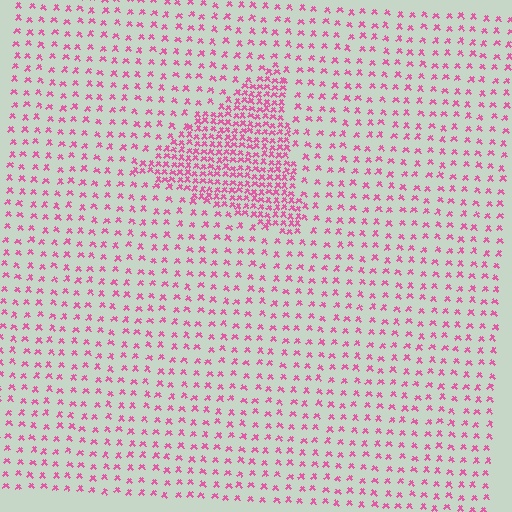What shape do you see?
I see a triangle.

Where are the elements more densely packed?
The elements are more densely packed inside the triangle boundary.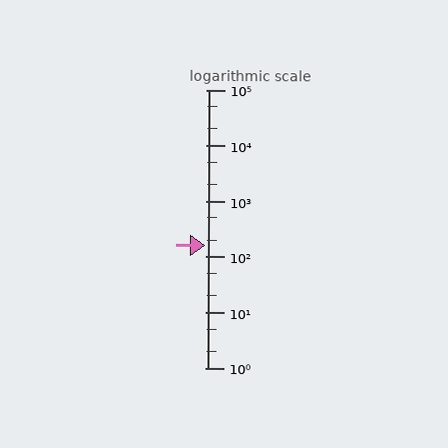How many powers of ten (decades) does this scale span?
The scale spans 5 decades, from 1 to 100000.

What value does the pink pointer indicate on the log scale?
The pointer indicates approximately 160.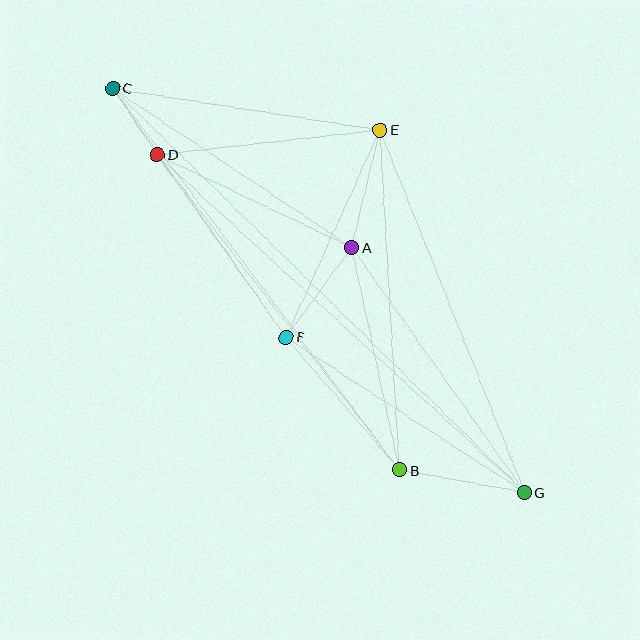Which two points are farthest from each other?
Points C and G are farthest from each other.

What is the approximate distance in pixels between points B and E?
The distance between B and E is approximately 341 pixels.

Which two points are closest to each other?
Points C and D are closest to each other.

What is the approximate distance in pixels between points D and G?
The distance between D and G is approximately 499 pixels.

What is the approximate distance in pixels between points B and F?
The distance between B and F is approximately 174 pixels.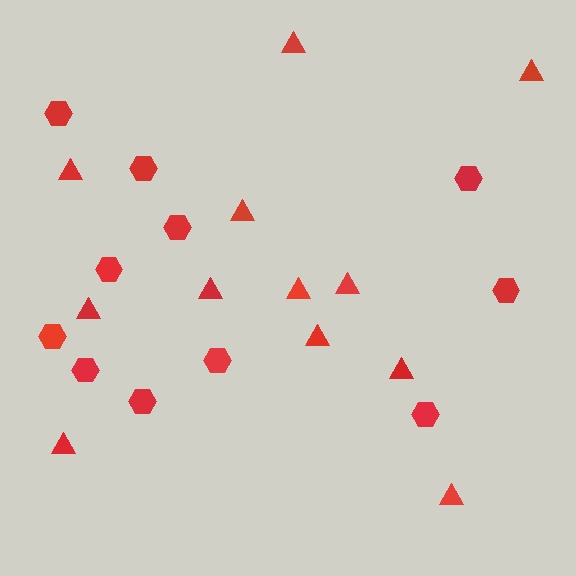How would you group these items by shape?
There are 2 groups: one group of hexagons (11) and one group of triangles (12).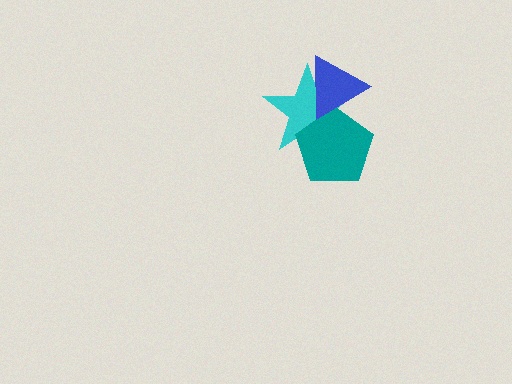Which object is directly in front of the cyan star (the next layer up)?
The teal pentagon is directly in front of the cyan star.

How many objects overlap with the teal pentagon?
2 objects overlap with the teal pentagon.